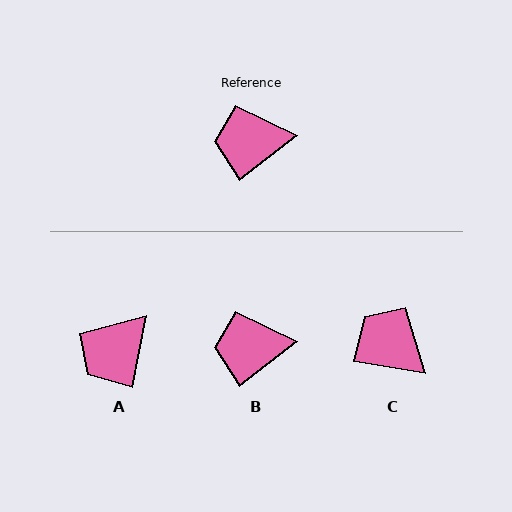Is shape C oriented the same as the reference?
No, it is off by about 47 degrees.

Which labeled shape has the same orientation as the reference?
B.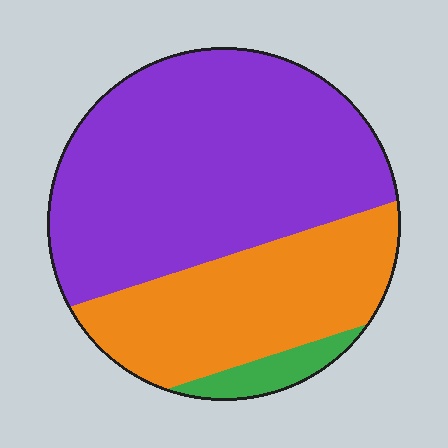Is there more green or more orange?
Orange.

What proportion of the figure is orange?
Orange covers about 35% of the figure.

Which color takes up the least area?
Green, at roughly 5%.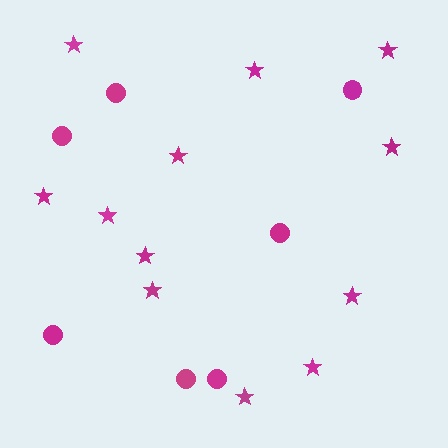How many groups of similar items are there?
There are 2 groups: one group of circles (7) and one group of stars (12).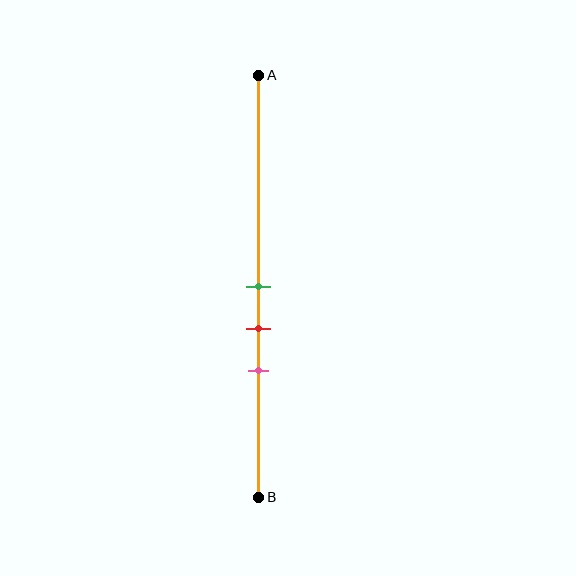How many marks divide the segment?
There are 3 marks dividing the segment.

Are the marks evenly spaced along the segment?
Yes, the marks are approximately evenly spaced.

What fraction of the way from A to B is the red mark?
The red mark is approximately 60% (0.6) of the way from A to B.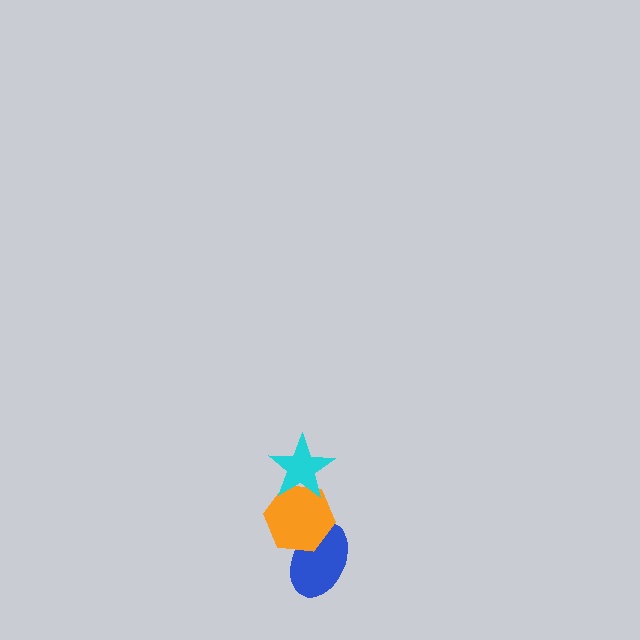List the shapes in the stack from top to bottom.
From top to bottom: the cyan star, the orange hexagon, the blue ellipse.